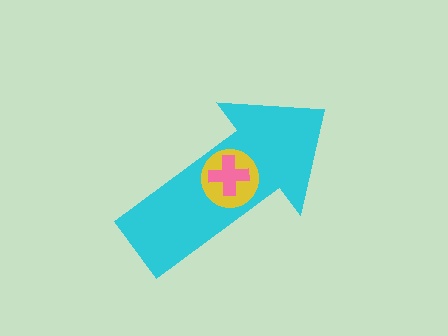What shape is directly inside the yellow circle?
The pink cross.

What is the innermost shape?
The pink cross.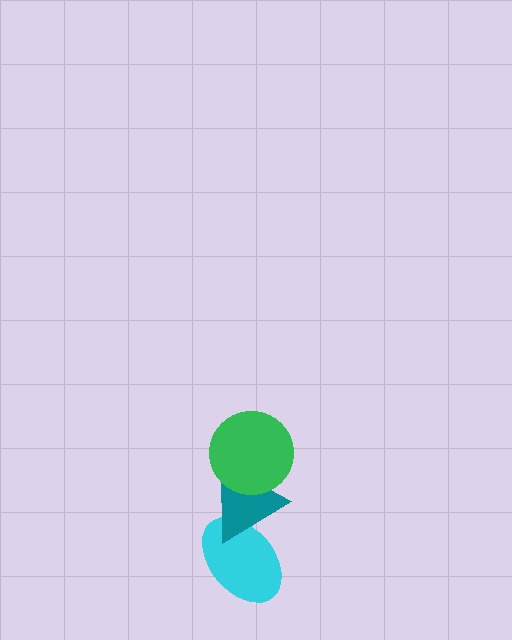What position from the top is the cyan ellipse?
The cyan ellipse is 3rd from the top.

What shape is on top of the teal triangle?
The green circle is on top of the teal triangle.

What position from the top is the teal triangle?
The teal triangle is 2nd from the top.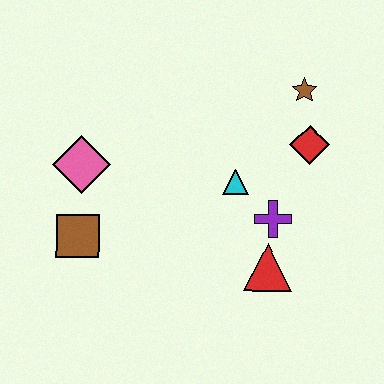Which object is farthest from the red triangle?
The pink diamond is farthest from the red triangle.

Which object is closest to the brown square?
The pink diamond is closest to the brown square.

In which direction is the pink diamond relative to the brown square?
The pink diamond is above the brown square.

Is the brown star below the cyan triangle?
No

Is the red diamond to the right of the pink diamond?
Yes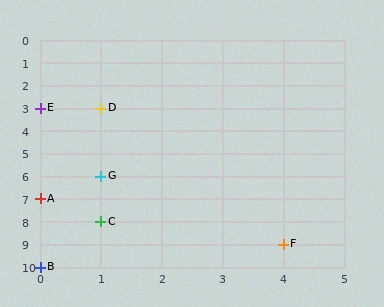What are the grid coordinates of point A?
Point A is at grid coordinates (0, 7).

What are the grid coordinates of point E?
Point E is at grid coordinates (0, 3).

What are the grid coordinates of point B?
Point B is at grid coordinates (0, 10).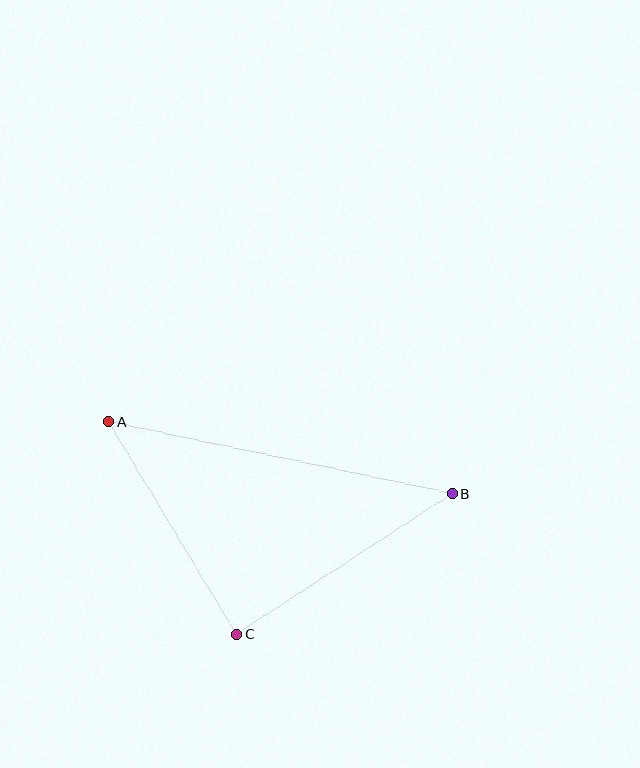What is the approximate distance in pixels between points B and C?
The distance between B and C is approximately 257 pixels.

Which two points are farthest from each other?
Points A and B are farthest from each other.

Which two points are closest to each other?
Points A and C are closest to each other.